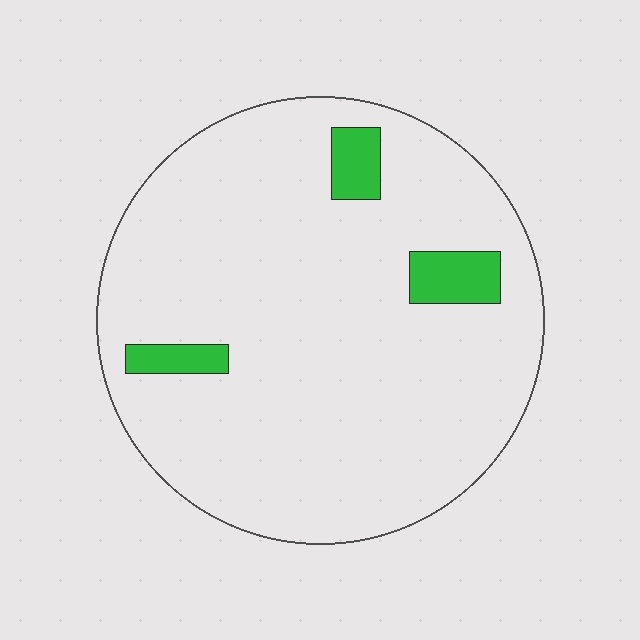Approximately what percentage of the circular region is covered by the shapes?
Approximately 5%.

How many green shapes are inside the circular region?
3.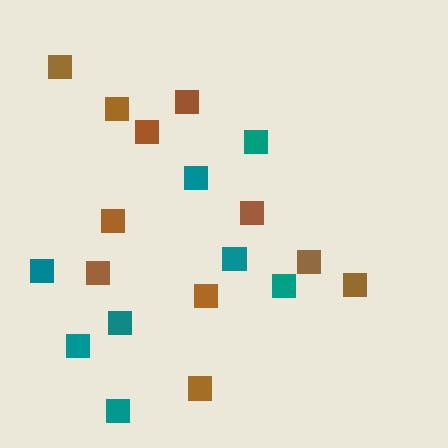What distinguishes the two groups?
There are 2 groups: one group of teal squares (8) and one group of brown squares (11).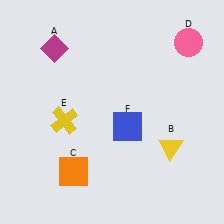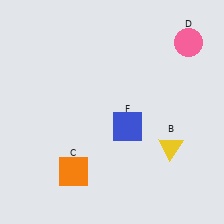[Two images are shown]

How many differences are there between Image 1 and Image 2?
There are 2 differences between the two images.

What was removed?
The magenta diamond (A), the yellow cross (E) were removed in Image 2.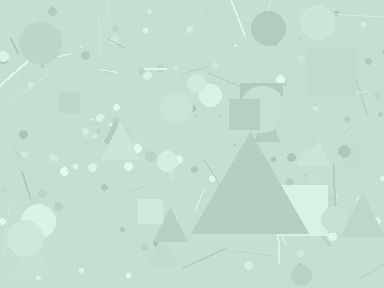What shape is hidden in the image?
A triangle is hidden in the image.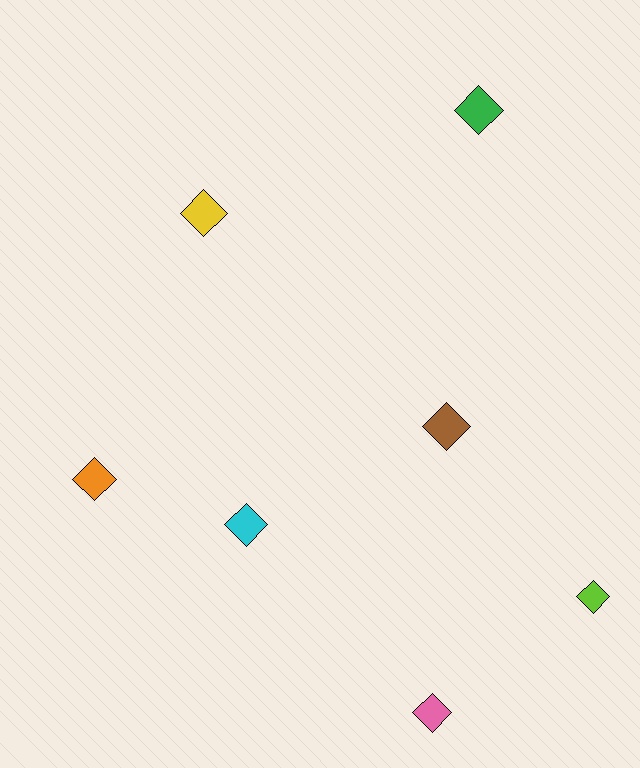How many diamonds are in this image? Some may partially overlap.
There are 7 diamonds.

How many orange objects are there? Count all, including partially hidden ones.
There is 1 orange object.